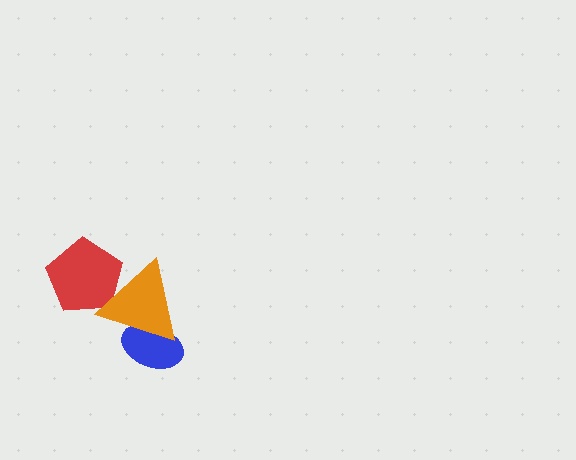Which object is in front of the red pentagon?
The orange triangle is in front of the red pentagon.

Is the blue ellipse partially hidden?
Yes, it is partially covered by another shape.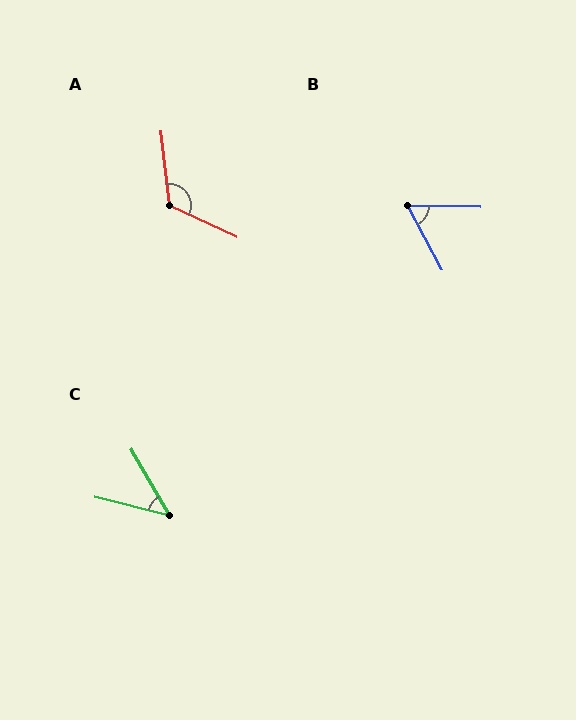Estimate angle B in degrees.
Approximately 61 degrees.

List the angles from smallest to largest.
C (46°), B (61°), A (122°).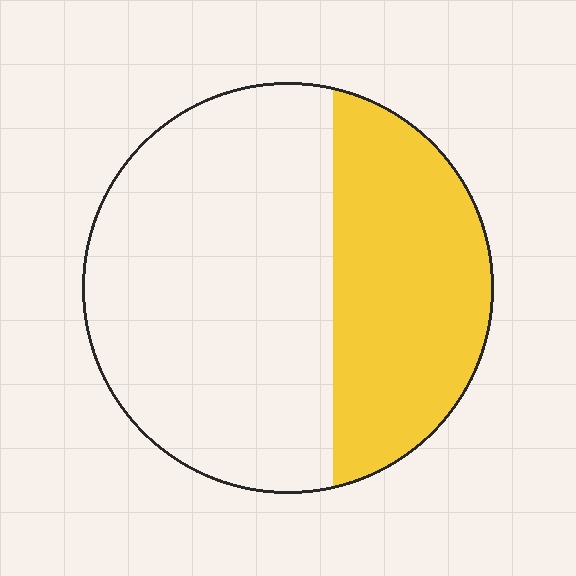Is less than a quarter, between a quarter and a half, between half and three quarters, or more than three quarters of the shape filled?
Between a quarter and a half.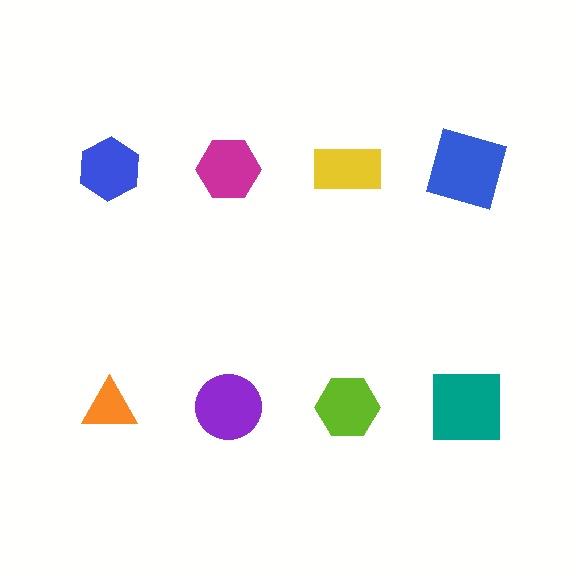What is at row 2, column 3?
A lime hexagon.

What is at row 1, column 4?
A blue square.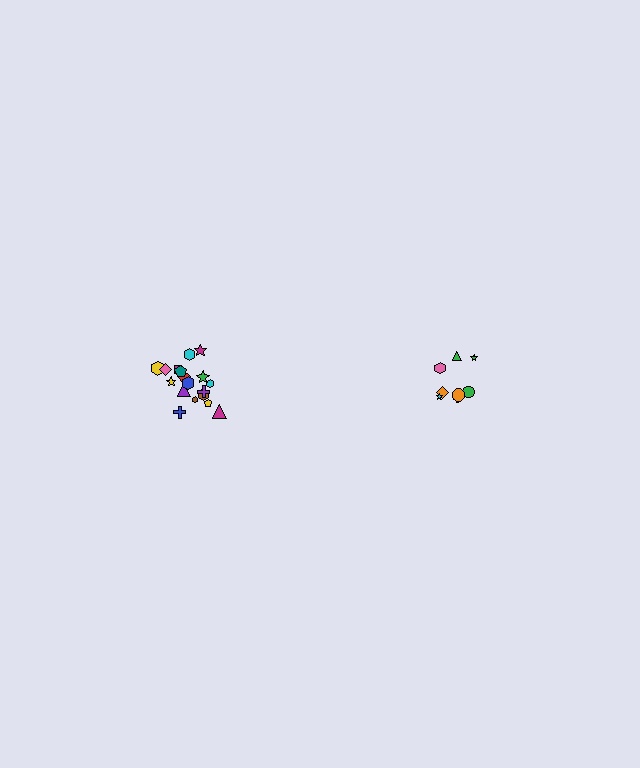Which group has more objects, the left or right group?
The left group.